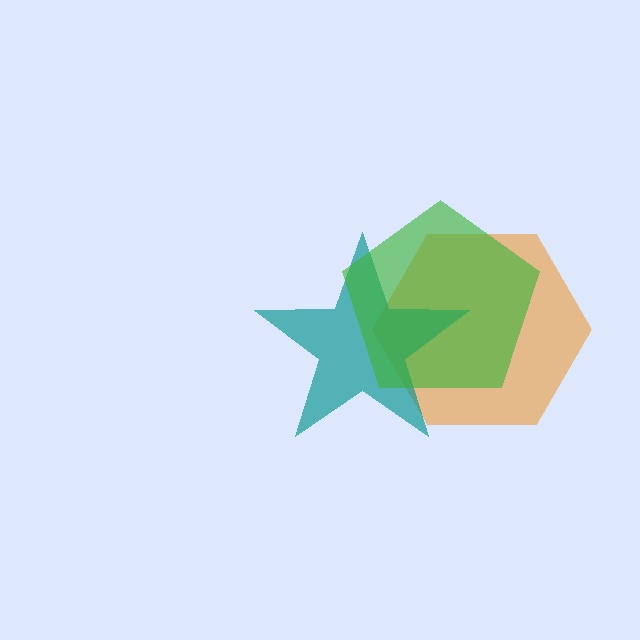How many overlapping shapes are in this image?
There are 3 overlapping shapes in the image.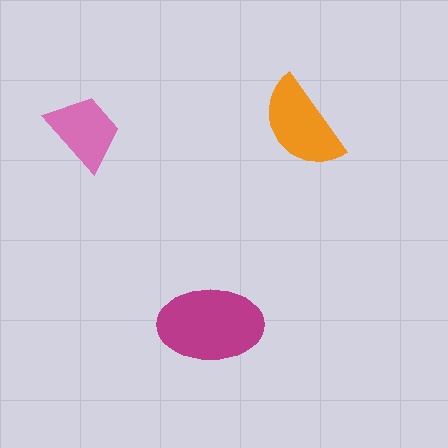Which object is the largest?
The magenta ellipse.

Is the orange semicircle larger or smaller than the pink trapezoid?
Larger.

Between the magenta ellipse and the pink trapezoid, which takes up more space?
The magenta ellipse.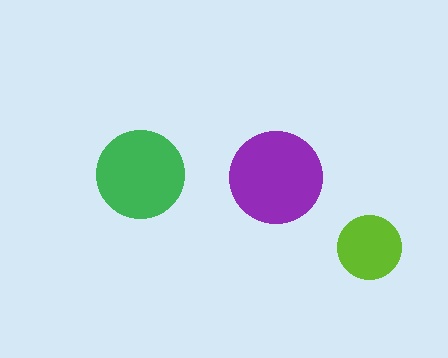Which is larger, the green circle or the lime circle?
The green one.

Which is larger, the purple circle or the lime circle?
The purple one.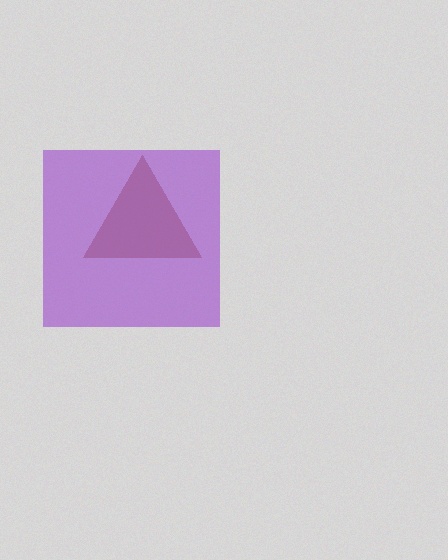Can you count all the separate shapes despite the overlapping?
Yes, there are 2 separate shapes.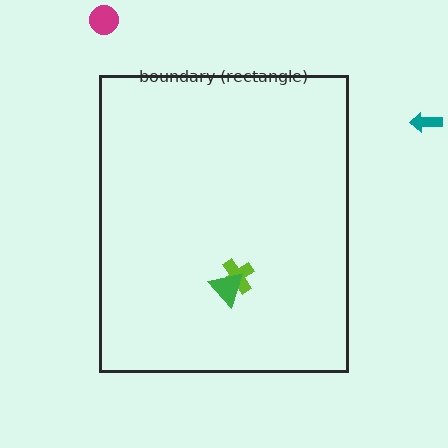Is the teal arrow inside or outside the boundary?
Outside.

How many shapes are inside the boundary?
2 inside, 2 outside.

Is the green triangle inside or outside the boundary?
Inside.